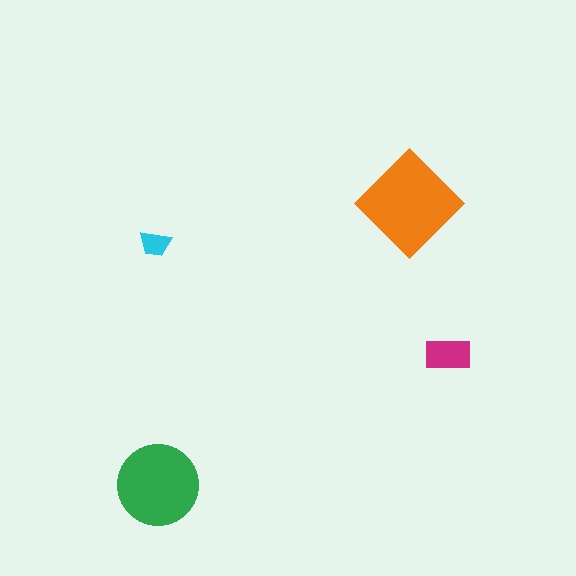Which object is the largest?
The orange diamond.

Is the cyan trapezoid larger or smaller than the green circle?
Smaller.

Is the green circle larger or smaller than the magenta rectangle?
Larger.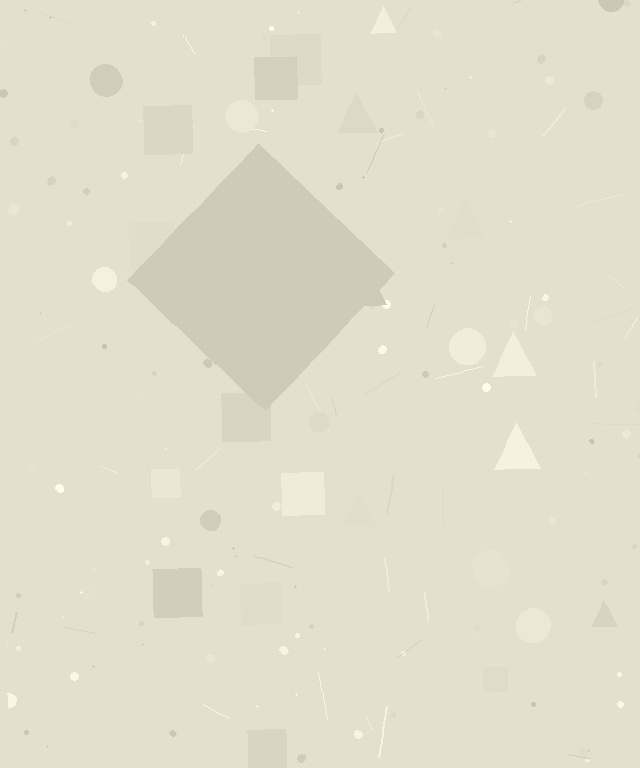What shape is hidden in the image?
A diamond is hidden in the image.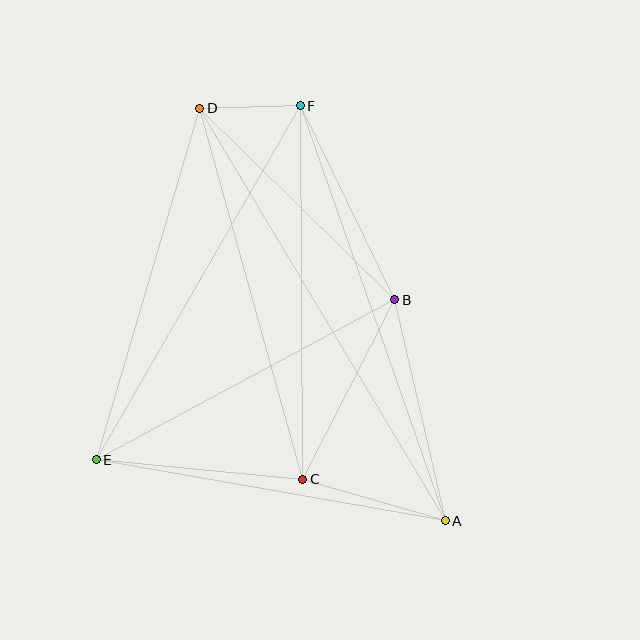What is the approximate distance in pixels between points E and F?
The distance between E and F is approximately 408 pixels.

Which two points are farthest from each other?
Points A and D are farthest from each other.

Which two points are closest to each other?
Points D and F are closest to each other.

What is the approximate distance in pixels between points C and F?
The distance between C and F is approximately 373 pixels.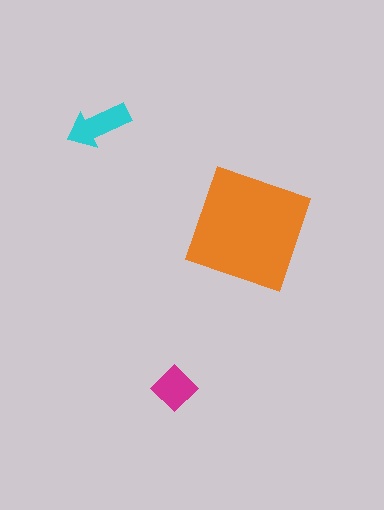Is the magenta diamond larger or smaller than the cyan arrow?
Smaller.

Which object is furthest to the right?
The orange square is rightmost.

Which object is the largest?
The orange square.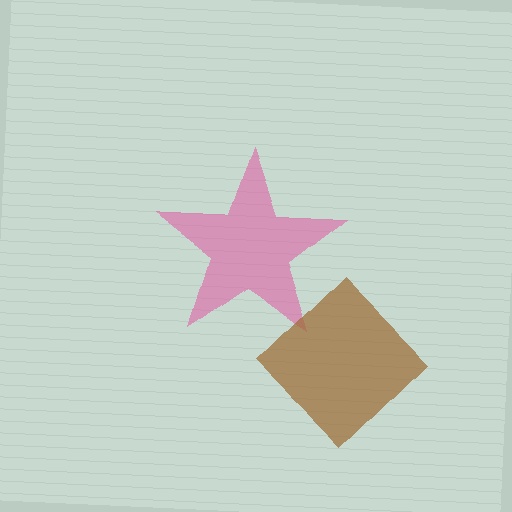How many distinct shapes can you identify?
There are 2 distinct shapes: a pink star, a brown diamond.